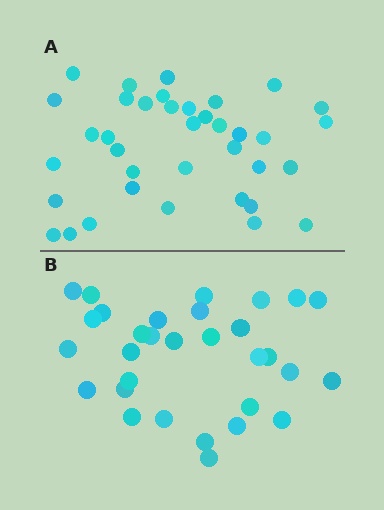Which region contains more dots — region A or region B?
Region A (the top region) has more dots.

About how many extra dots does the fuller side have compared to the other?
Region A has about 6 more dots than region B.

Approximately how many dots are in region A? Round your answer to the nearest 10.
About 40 dots. (The exact count is 37, which rounds to 40.)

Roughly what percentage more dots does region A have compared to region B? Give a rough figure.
About 20% more.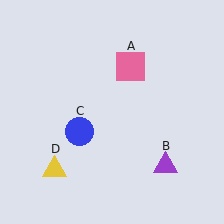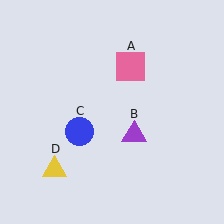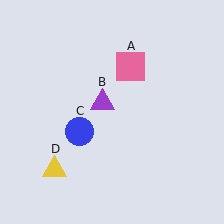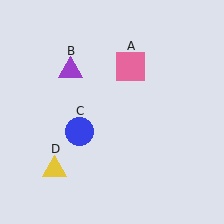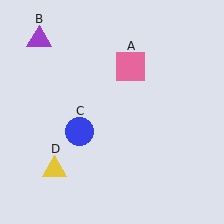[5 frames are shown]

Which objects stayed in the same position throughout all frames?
Pink square (object A) and blue circle (object C) and yellow triangle (object D) remained stationary.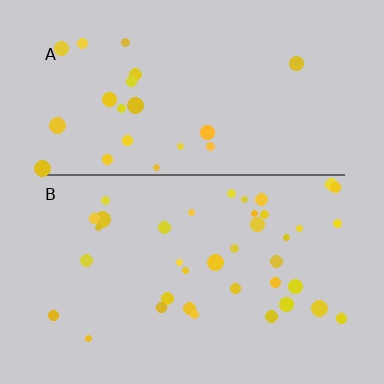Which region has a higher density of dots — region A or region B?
B (the bottom).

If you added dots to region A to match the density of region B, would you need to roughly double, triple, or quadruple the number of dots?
Approximately double.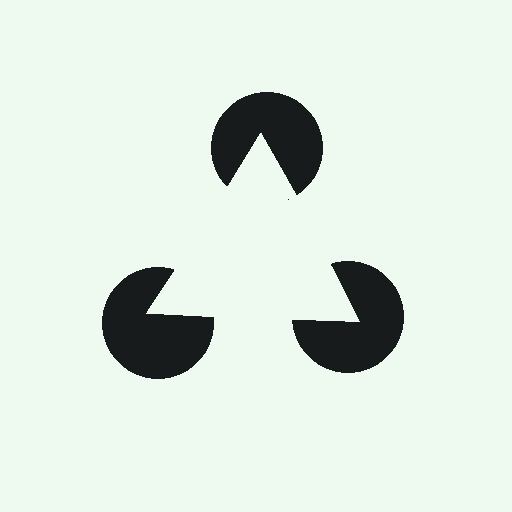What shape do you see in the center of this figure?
An illusory triangle — its edges are inferred from the aligned wedge cuts in the pac-man discs, not physically drawn.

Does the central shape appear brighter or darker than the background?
It typically appears slightly brighter than the background, even though no actual brightness change is drawn.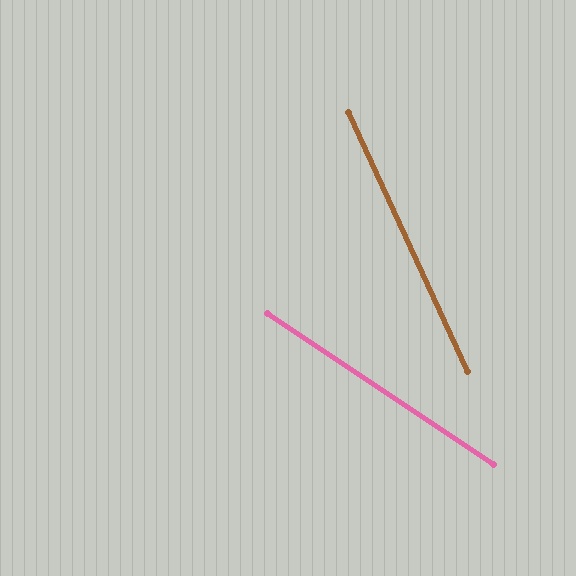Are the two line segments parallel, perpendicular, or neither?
Neither parallel nor perpendicular — they differ by about 32°.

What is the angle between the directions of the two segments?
Approximately 32 degrees.